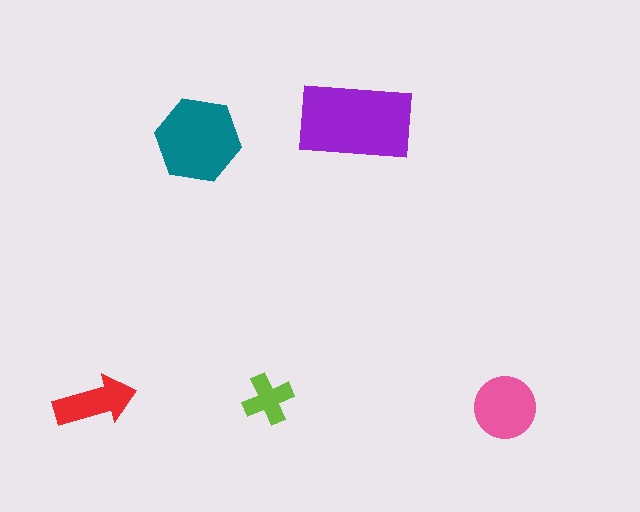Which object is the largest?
The purple rectangle.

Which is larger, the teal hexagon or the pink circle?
The teal hexagon.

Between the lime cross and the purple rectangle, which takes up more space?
The purple rectangle.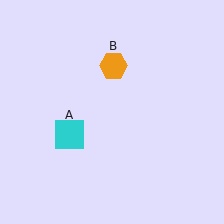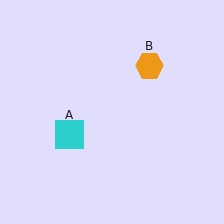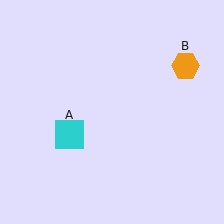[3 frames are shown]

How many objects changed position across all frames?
1 object changed position: orange hexagon (object B).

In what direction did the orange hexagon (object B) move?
The orange hexagon (object B) moved right.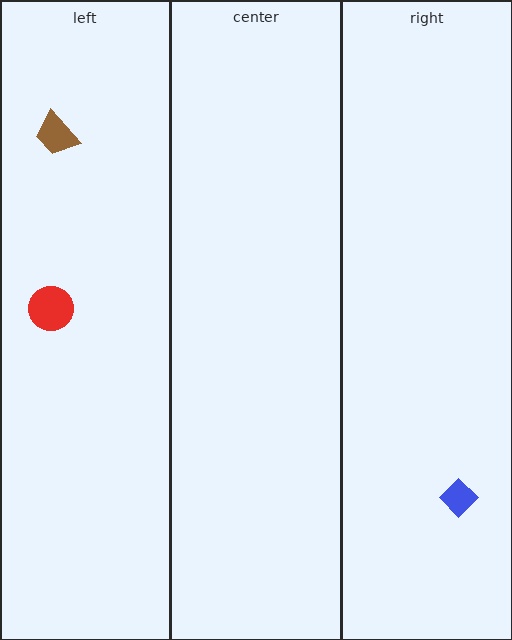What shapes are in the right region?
The blue diamond.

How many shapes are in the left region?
2.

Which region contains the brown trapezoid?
The left region.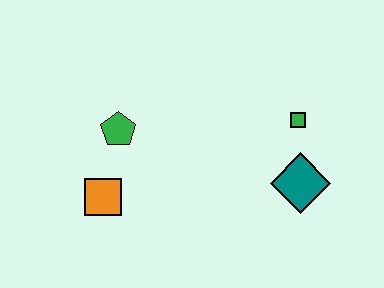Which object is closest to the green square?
The teal diamond is closest to the green square.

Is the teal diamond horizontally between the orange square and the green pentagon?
No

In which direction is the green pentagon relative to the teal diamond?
The green pentagon is to the left of the teal diamond.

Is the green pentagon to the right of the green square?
No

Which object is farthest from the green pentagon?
The teal diamond is farthest from the green pentagon.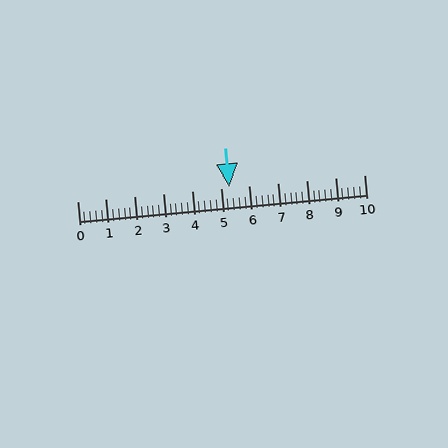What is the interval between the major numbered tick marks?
The major tick marks are spaced 1 units apart.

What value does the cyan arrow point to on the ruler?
The cyan arrow points to approximately 5.3.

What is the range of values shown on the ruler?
The ruler shows values from 0 to 10.